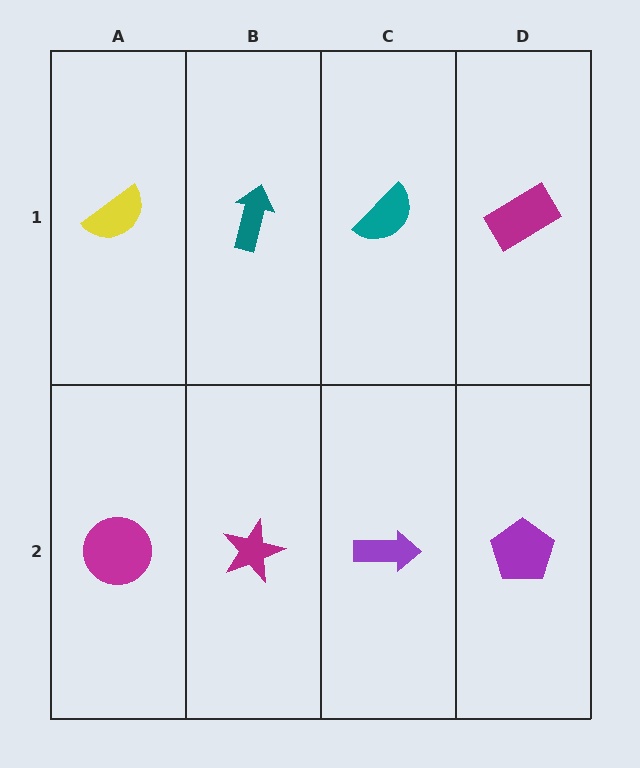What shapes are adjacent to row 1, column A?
A magenta circle (row 2, column A), a teal arrow (row 1, column B).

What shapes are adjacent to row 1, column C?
A purple arrow (row 2, column C), a teal arrow (row 1, column B), a magenta rectangle (row 1, column D).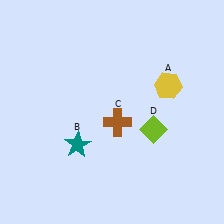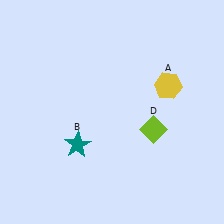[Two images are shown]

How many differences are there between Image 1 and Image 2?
There is 1 difference between the two images.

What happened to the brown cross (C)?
The brown cross (C) was removed in Image 2. It was in the bottom-right area of Image 1.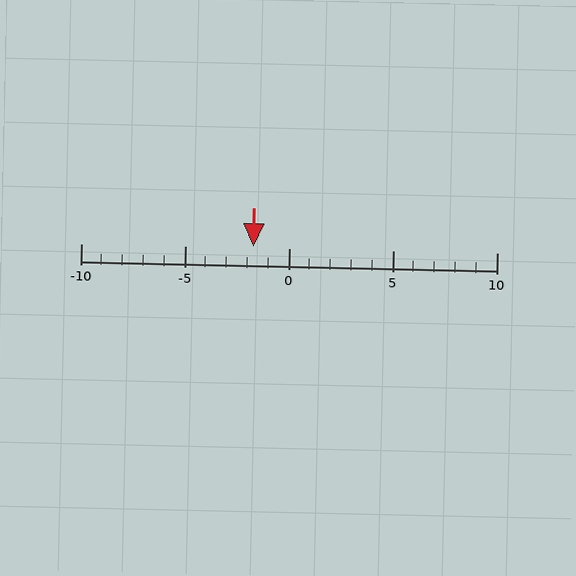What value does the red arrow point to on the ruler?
The red arrow points to approximately -2.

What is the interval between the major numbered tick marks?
The major tick marks are spaced 5 units apart.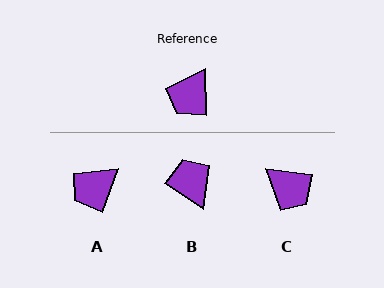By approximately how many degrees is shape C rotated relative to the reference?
Approximately 82 degrees counter-clockwise.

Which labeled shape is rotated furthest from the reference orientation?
B, about 125 degrees away.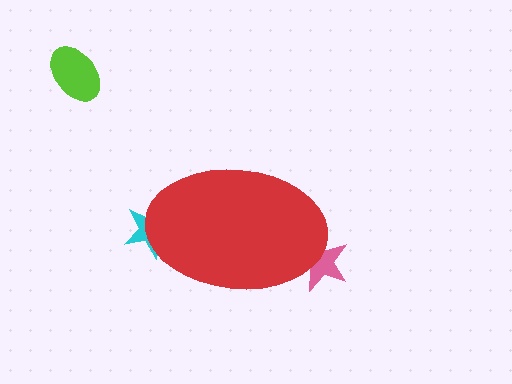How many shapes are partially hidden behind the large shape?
2 shapes are partially hidden.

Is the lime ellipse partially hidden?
No, the lime ellipse is fully visible.